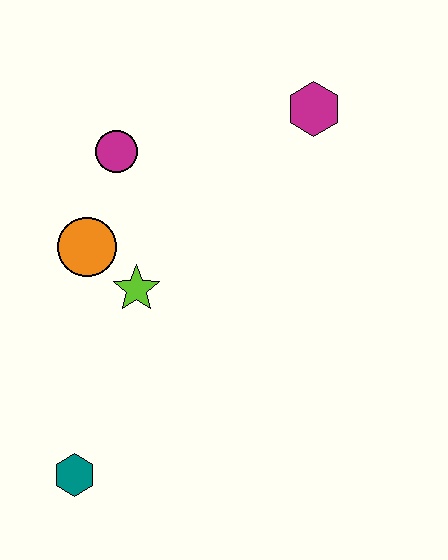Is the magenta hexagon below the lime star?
No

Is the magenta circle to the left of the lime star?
Yes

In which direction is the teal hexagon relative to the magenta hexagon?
The teal hexagon is below the magenta hexagon.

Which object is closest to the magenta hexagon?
The magenta circle is closest to the magenta hexagon.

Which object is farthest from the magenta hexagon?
The teal hexagon is farthest from the magenta hexagon.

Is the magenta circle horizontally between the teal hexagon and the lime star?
Yes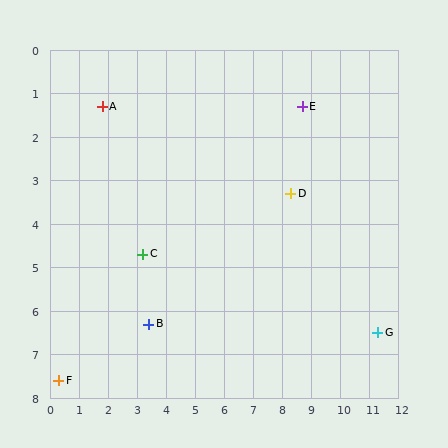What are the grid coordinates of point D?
Point D is at approximately (8.3, 3.3).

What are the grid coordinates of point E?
Point E is at approximately (8.7, 1.3).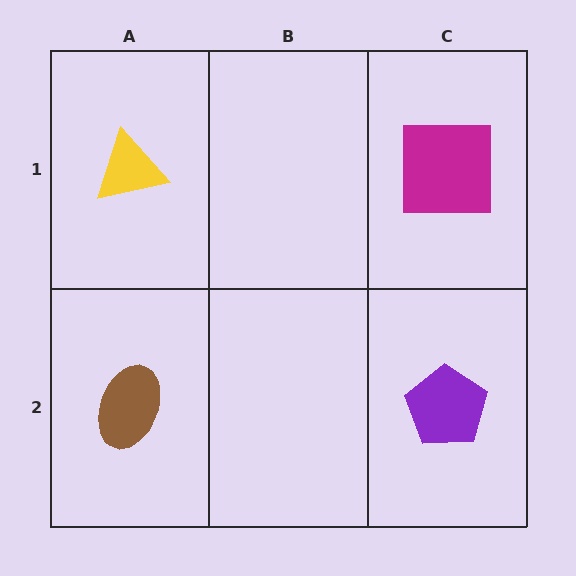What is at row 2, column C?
A purple pentagon.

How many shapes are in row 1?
2 shapes.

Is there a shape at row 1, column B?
No, that cell is empty.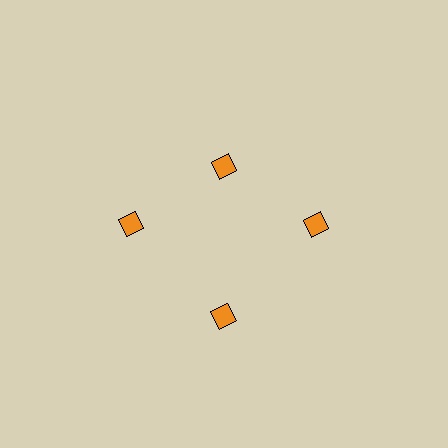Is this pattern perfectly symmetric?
No. The 4 orange diamonds are arranged in a ring, but one element near the 12 o'clock position is pulled inward toward the center, breaking the 4-fold rotational symmetry.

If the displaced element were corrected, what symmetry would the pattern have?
It would have 4-fold rotational symmetry — the pattern would map onto itself every 90 degrees.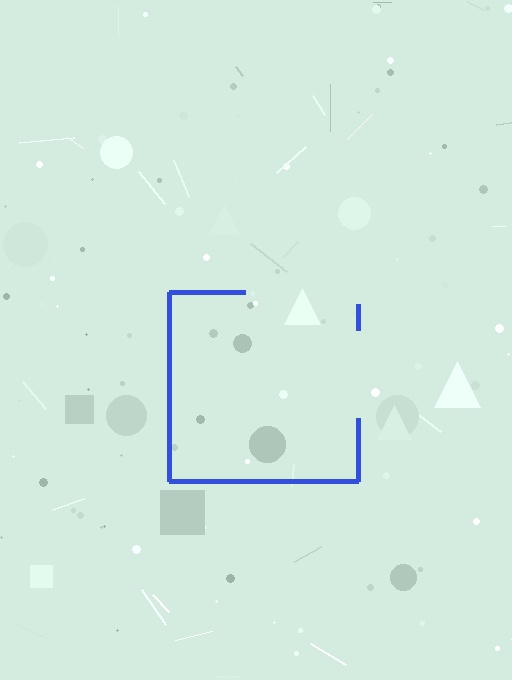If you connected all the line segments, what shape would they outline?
They would outline a square.